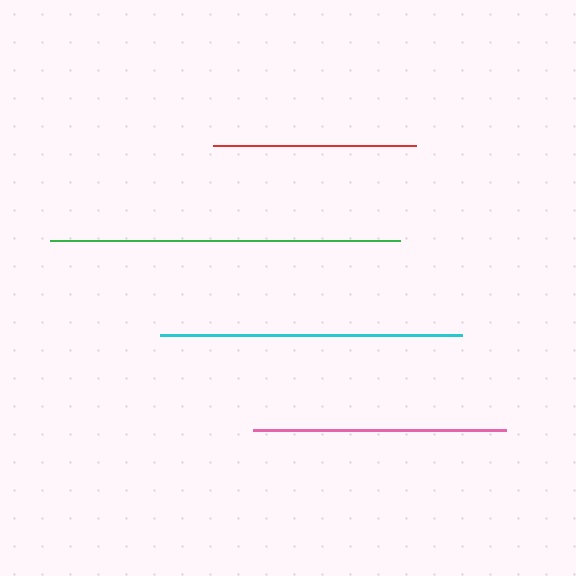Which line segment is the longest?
The green line is the longest at approximately 350 pixels.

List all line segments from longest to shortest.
From longest to shortest: green, cyan, pink, red.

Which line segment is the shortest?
The red line is the shortest at approximately 203 pixels.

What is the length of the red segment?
The red segment is approximately 203 pixels long.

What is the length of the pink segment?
The pink segment is approximately 253 pixels long.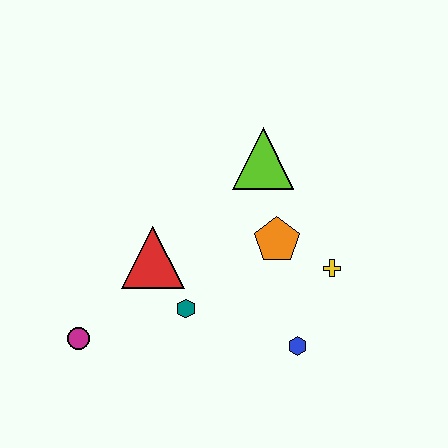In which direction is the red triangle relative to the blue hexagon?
The red triangle is to the left of the blue hexagon.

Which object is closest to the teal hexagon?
The red triangle is closest to the teal hexagon.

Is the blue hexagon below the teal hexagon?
Yes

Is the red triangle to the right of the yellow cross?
No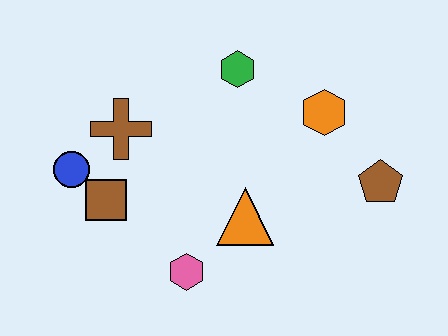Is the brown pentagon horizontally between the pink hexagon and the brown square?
No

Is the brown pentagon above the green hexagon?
No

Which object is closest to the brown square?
The blue circle is closest to the brown square.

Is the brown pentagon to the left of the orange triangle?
No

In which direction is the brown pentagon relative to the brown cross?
The brown pentagon is to the right of the brown cross.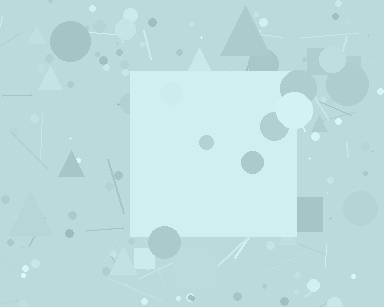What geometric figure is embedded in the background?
A square is embedded in the background.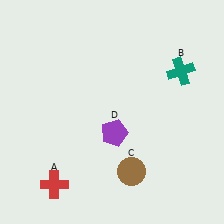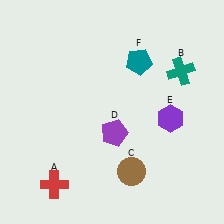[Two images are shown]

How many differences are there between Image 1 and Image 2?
There are 2 differences between the two images.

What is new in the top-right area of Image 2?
A teal pentagon (F) was added in the top-right area of Image 2.